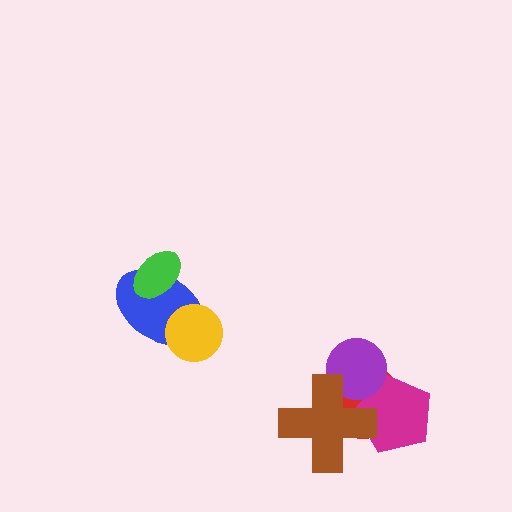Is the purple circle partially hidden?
Yes, it is partially covered by another shape.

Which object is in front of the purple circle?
The brown cross is in front of the purple circle.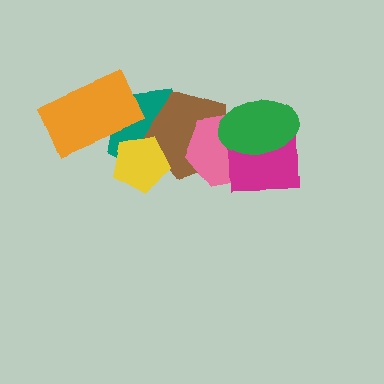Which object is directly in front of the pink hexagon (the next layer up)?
The magenta square is directly in front of the pink hexagon.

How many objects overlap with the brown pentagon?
4 objects overlap with the brown pentagon.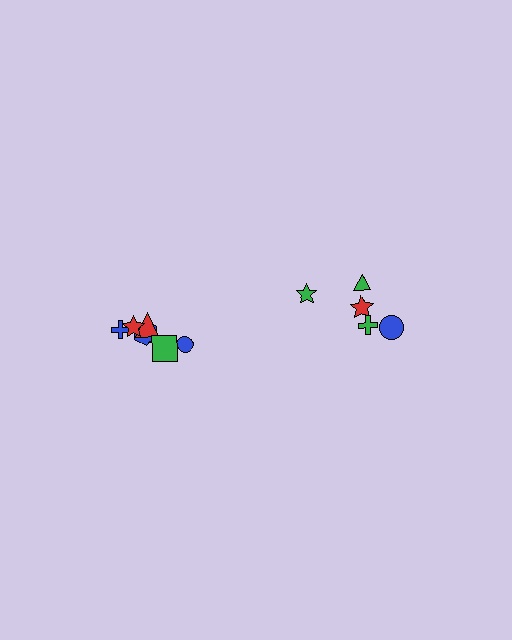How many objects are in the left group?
There are 7 objects.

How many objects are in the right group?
There are 5 objects.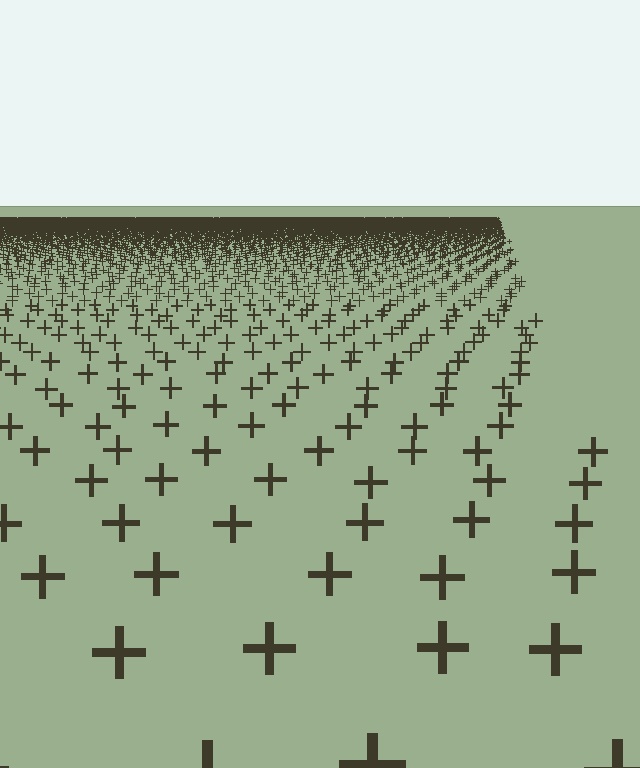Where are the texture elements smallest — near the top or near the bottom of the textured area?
Near the top.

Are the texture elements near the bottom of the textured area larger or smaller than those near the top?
Larger. Near the bottom, elements are closer to the viewer and appear at a bigger on-screen size.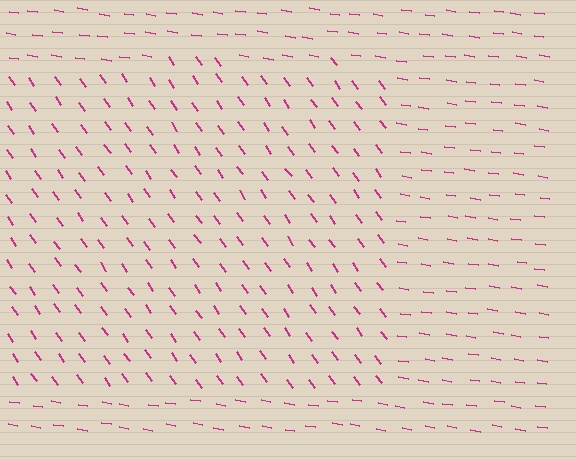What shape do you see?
I see a rectangle.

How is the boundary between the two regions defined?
The boundary is defined purely by a change in line orientation (approximately 45 degrees difference). All lines are the same color and thickness.